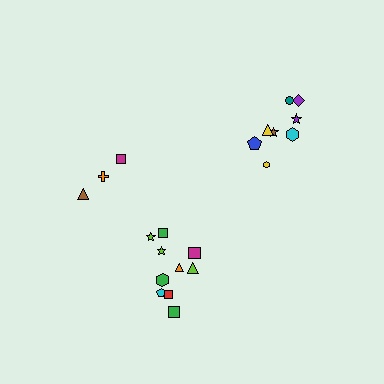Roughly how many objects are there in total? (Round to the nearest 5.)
Roughly 20 objects in total.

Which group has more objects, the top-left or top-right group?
The top-right group.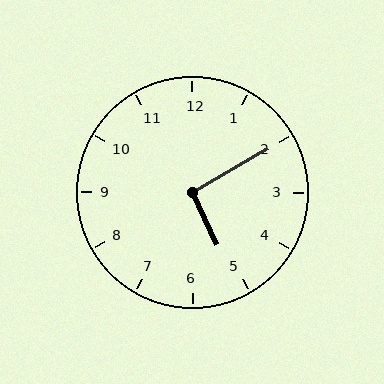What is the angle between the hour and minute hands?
Approximately 95 degrees.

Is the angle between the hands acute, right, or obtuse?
It is right.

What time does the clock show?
5:10.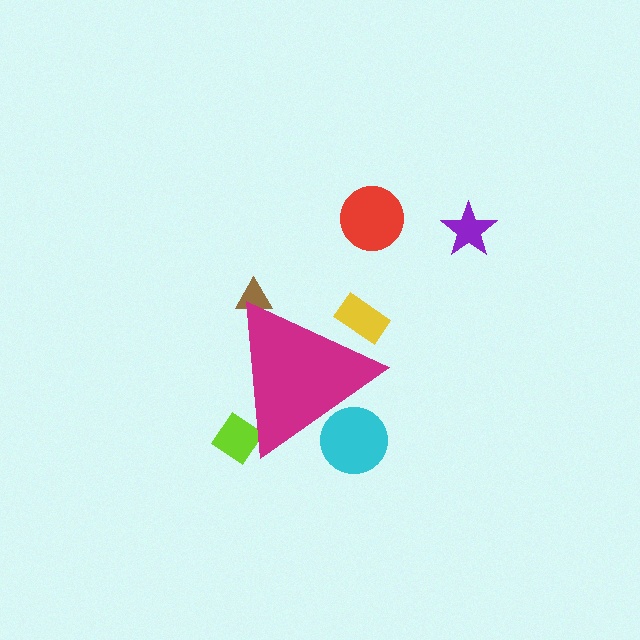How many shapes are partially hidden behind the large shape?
4 shapes are partially hidden.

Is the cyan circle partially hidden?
Yes, the cyan circle is partially hidden behind the magenta triangle.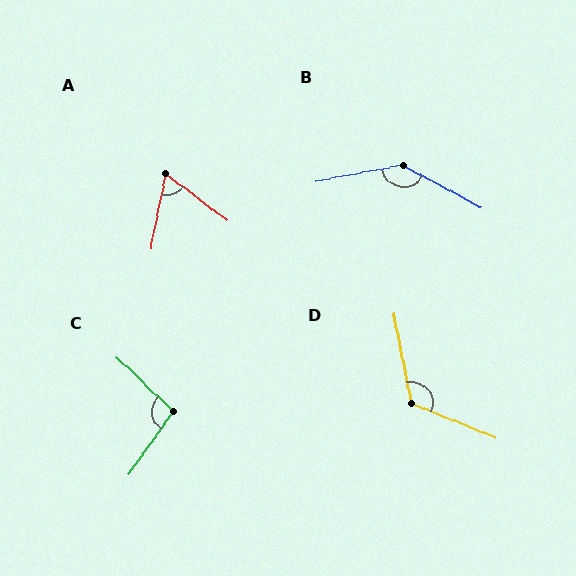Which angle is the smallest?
A, at approximately 64 degrees.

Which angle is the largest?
B, at approximately 141 degrees.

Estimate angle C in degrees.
Approximately 98 degrees.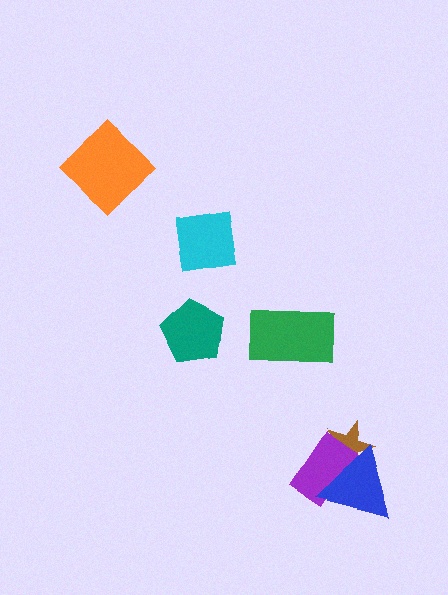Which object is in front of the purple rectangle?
The blue triangle is in front of the purple rectangle.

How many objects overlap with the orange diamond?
0 objects overlap with the orange diamond.